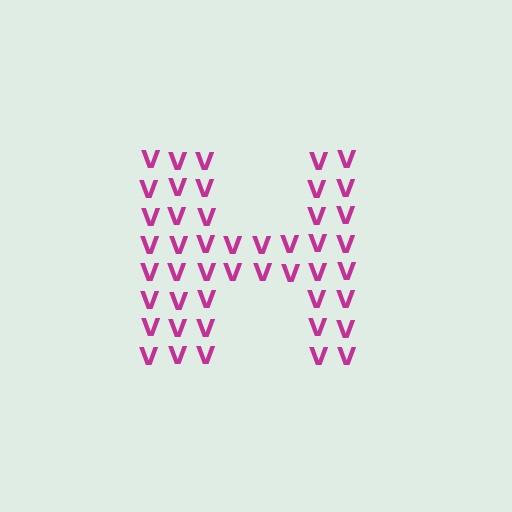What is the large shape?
The large shape is the letter H.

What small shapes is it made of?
It is made of small letter V's.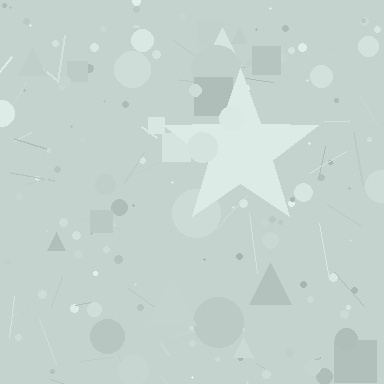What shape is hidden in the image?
A star is hidden in the image.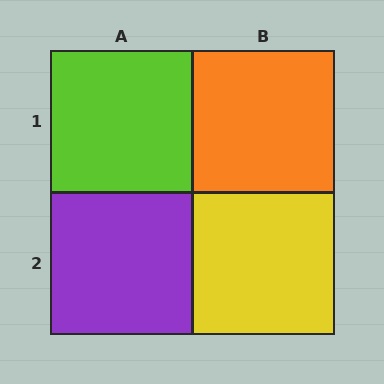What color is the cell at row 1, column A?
Lime.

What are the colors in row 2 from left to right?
Purple, yellow.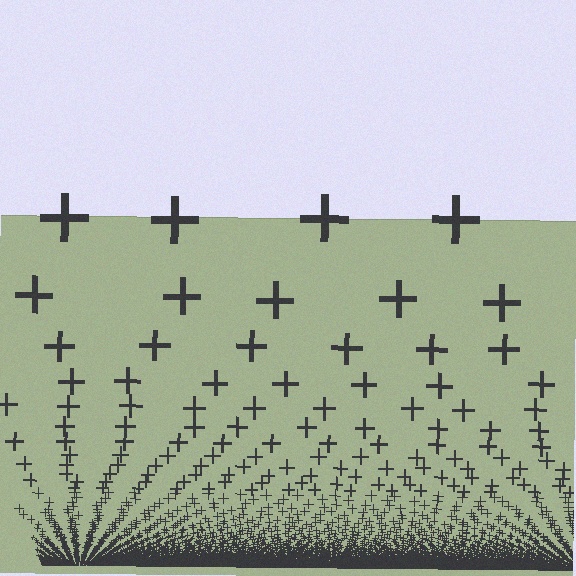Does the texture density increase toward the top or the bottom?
Density increases toward the bottom.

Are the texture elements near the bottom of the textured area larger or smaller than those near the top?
Smaller. The gradient is inverted — elements near the bottom are smaller and denser.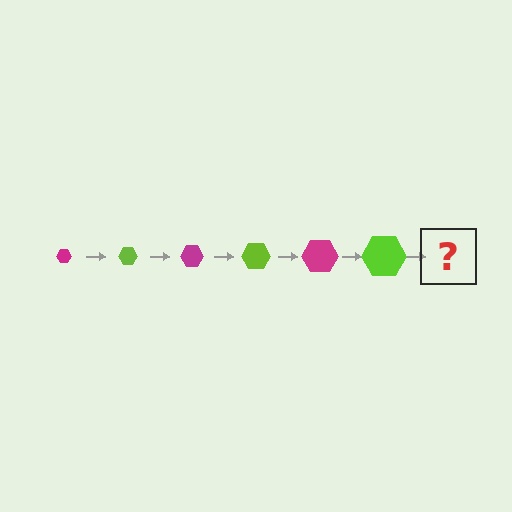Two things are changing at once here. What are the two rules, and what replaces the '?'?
The two rules are that the hexagon grows larger each step and the color cycles through magenta and lime. The '?' should be a magenta hexagon, larger than the previous one.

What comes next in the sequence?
The next element should be a magenta hexagon, larger than the previous one.